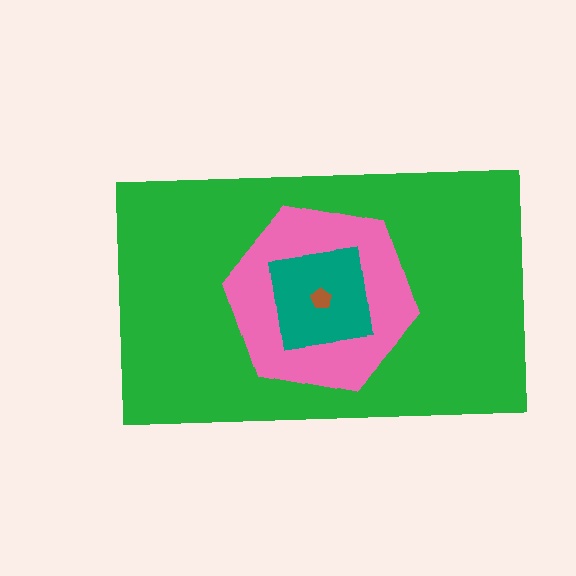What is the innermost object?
The brown pentagon.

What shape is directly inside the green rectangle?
The pink hexagon.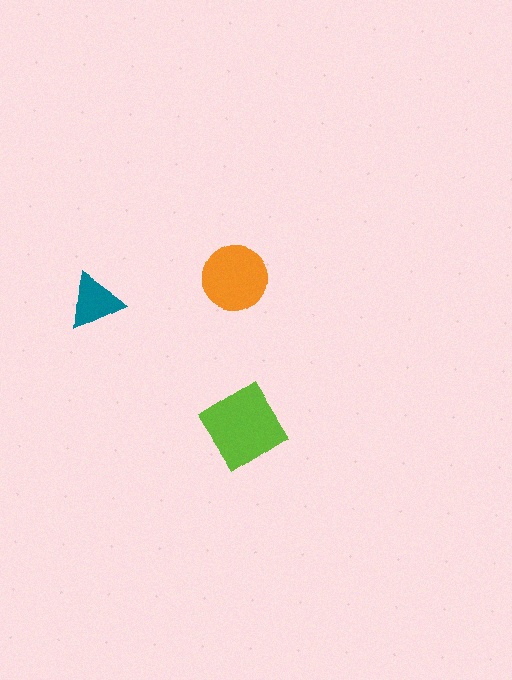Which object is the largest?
The lime diamond.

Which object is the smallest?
The teal triangle.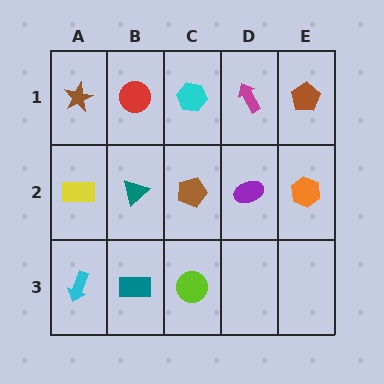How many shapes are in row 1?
5 shapes.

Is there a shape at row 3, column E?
No, that cell is empty.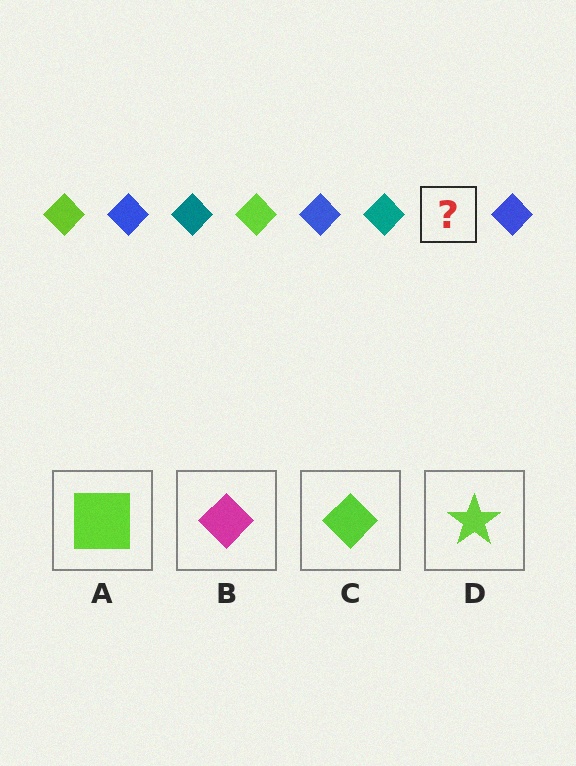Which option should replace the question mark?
Option C.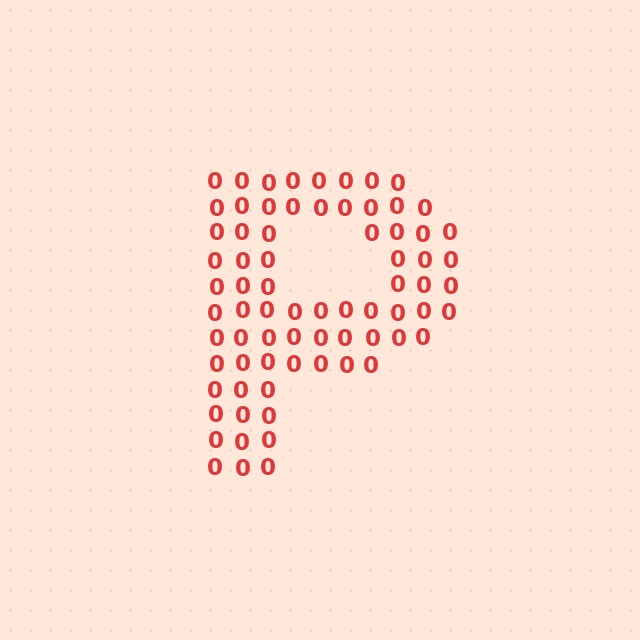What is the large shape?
The large shape is the letter P.